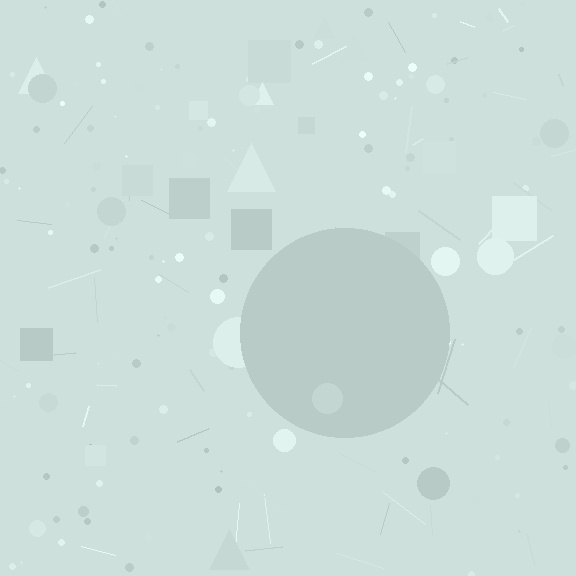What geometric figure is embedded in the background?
A circle is embedded in the background.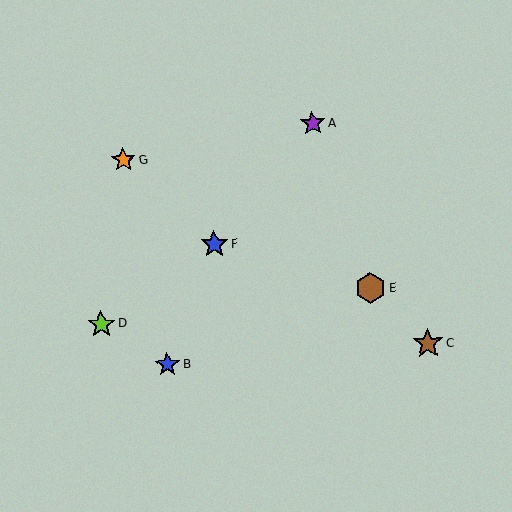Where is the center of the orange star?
The center of the orange star is at (123, 160).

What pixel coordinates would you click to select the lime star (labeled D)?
Click at (101, 324) to select the lime star D.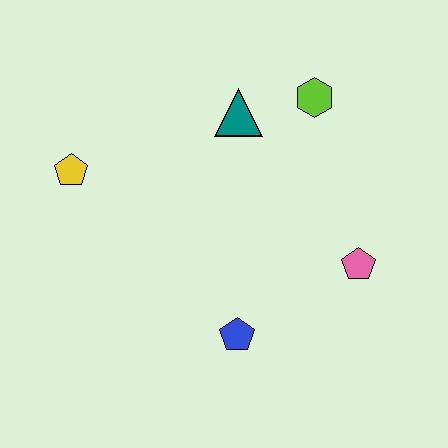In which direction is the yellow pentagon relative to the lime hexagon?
The yellow pentagon is to the left of the lime hexagon.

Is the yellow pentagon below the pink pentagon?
No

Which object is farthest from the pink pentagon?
The yellow pentagon is farthest from the pink pentagon.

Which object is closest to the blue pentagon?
The pink pentagon is closest to the blue pentagon.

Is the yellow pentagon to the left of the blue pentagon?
Yes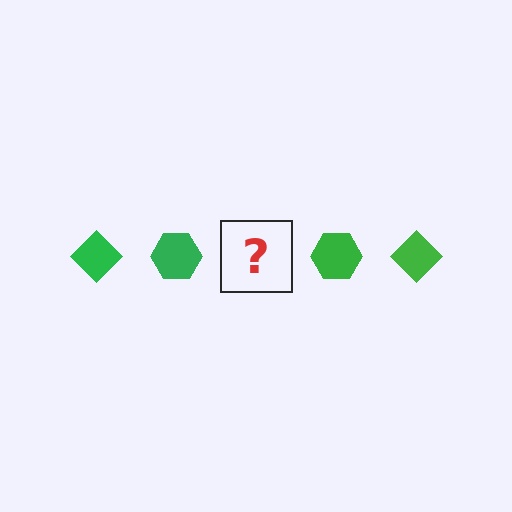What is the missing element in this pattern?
The missing element is a green diamond.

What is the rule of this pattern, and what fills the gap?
The rule is that the pattern cycles through diamond, hexagon shapes in green. The gap should be filled with a green diamond.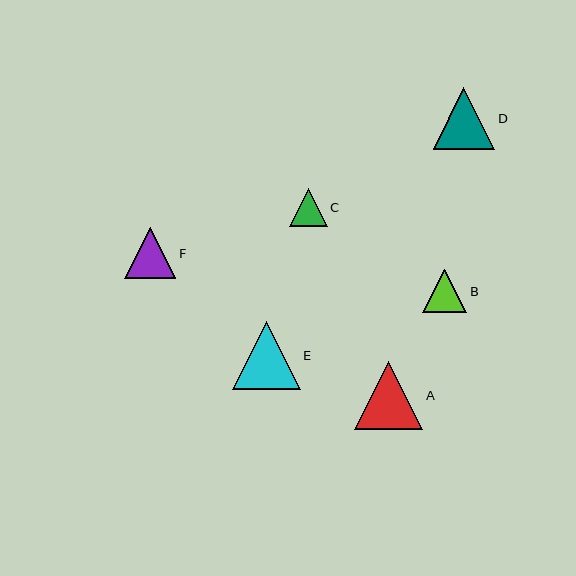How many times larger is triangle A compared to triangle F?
Triangle A is approximately 1.3 times the size of triangle F.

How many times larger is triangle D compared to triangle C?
Triangle D is approximately 1.6 times the size of triangle C.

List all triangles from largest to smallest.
From largest to smallest: A, E, D, F, B, C.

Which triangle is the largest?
Triangle A is the largest with a size of approximately 68 pixels.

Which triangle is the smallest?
Triangle C is the smallest with a size of approximately 38 pixels.